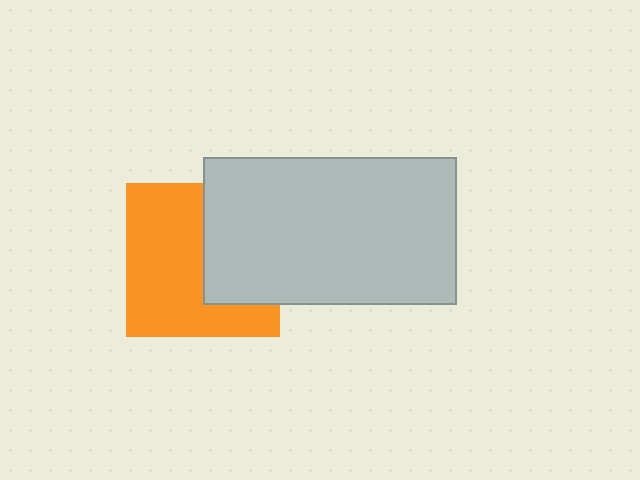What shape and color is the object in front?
The object in front is a light gray rectangle.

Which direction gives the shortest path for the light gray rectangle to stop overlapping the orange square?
Moving right gives the shortest separation.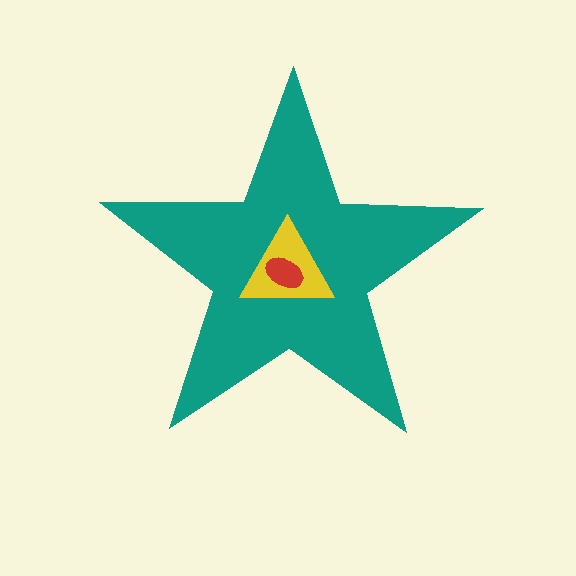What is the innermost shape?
The red ellipse.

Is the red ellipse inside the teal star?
Yes.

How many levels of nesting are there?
3.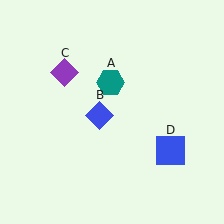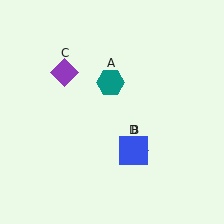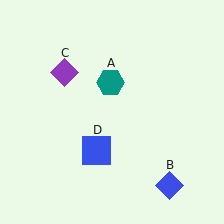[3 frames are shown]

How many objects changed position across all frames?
2 objects changed position: blue diamond (object B), blue square (object D).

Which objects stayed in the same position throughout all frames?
Teal hexagon (object A) and purple diamond (object C) remained stationary.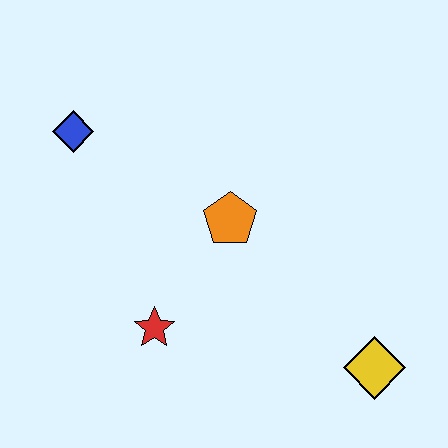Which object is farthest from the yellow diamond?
The blue diamond is farthest from the yellow diamond.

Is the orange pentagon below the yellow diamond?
No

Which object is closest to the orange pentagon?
The red star is closest to the orange pentagon.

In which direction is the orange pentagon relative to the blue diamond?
The orange pentagon is to the right of the blue diamond.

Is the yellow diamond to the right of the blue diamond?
Yes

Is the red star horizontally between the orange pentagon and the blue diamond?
Yes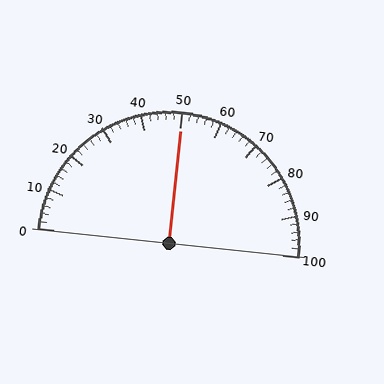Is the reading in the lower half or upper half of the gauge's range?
The reading is in the upper half of the range (0 to 100).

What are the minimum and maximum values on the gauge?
The gauge ranges from 0 to 100.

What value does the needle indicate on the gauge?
The needle indicates approximately 50.